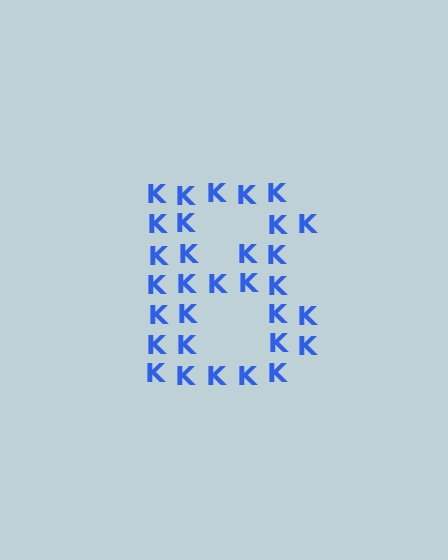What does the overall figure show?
The overall figure shows the letter B.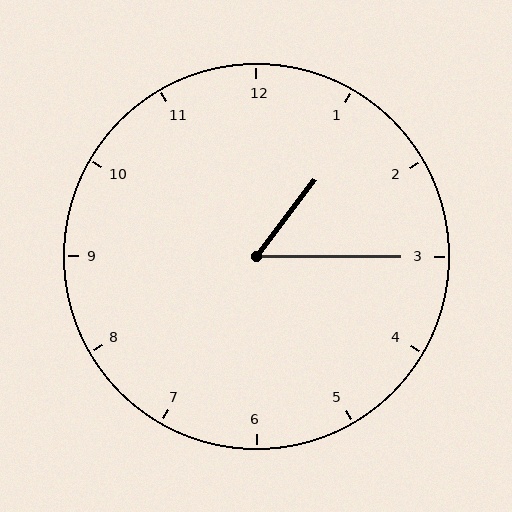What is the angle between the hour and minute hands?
Approximately 52 degrees.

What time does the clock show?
1:15.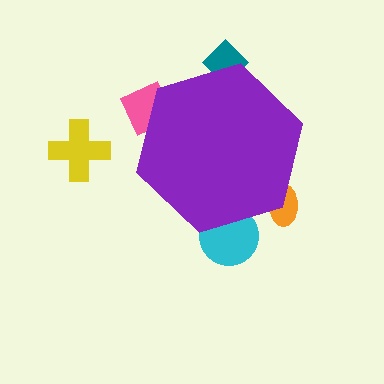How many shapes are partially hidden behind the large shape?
4 shapes are partially hidden.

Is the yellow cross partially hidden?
No, the yellow cross is fully visible.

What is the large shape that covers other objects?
A purple hexagon.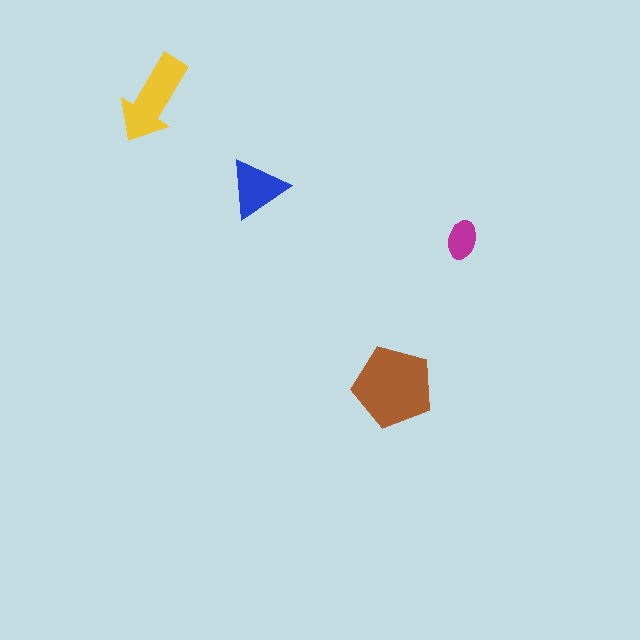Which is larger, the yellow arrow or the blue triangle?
The yellow arrow.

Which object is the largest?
The brown pentagon.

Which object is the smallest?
The magenta ellipse.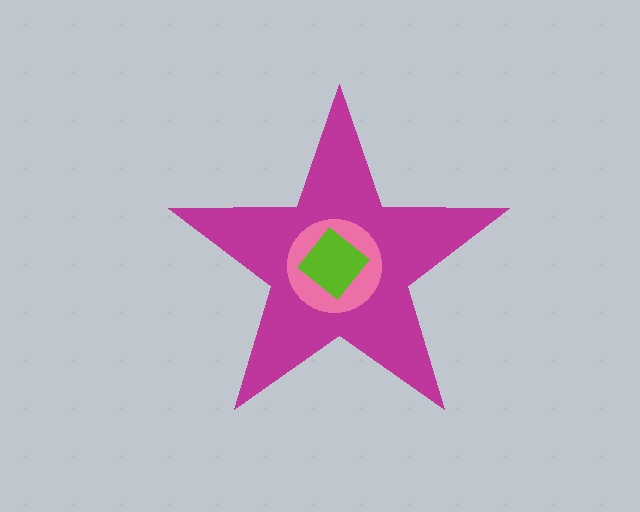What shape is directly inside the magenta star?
The pink circle.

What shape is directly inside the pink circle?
The lime diamond.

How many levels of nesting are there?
3.